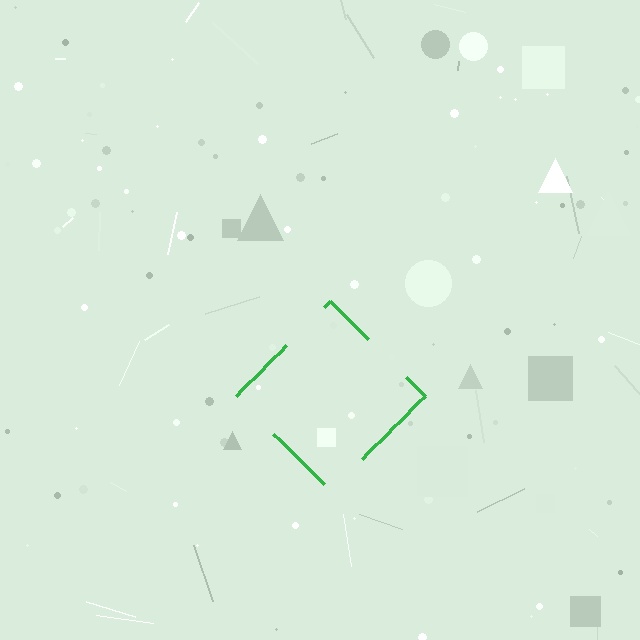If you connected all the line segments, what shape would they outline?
They would outline a diamond.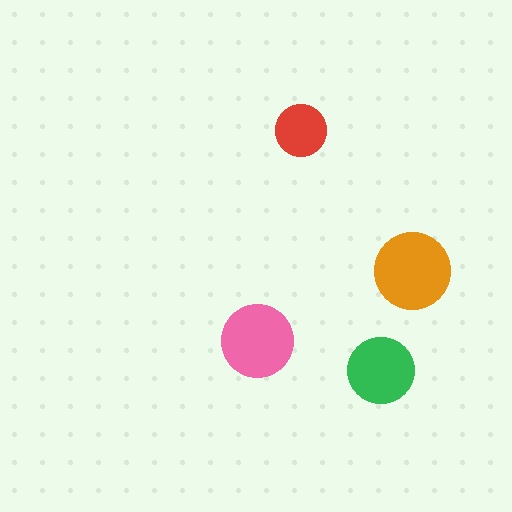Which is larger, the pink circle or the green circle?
The pink one.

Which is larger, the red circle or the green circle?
The green one.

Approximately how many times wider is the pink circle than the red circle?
About 1.5 times wider.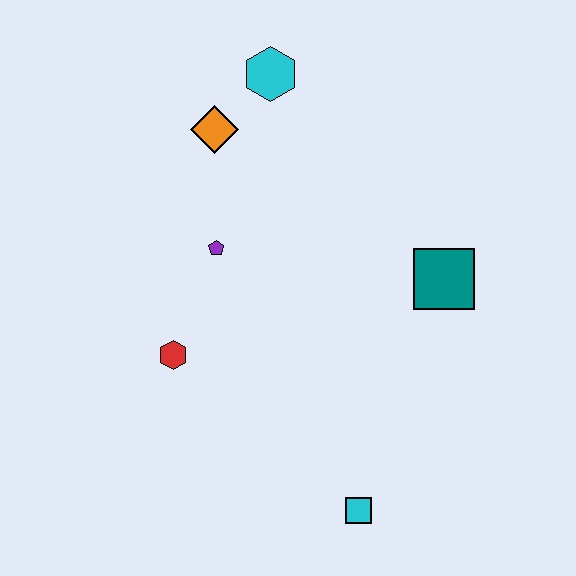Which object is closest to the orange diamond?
The cyan hexagon is closest to the orange diamond.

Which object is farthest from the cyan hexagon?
The cyan square is farthest from the cyan hexagon.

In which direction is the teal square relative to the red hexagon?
The teal square is to the right of the red hexagon.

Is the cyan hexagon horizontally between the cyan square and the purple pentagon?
Yes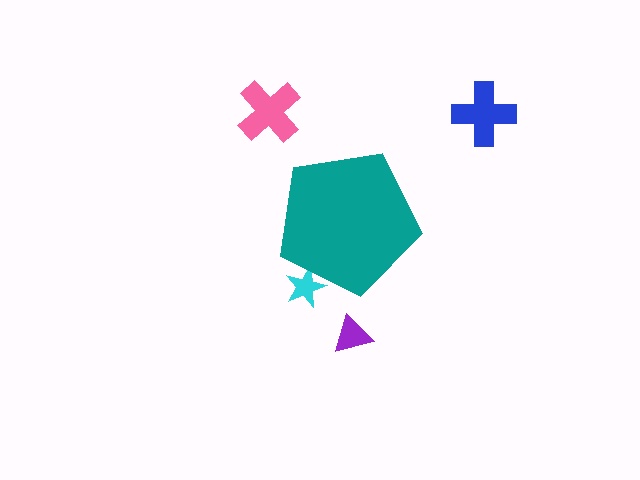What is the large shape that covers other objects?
A teal pentagon.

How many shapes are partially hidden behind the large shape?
1 shape is partially hidden.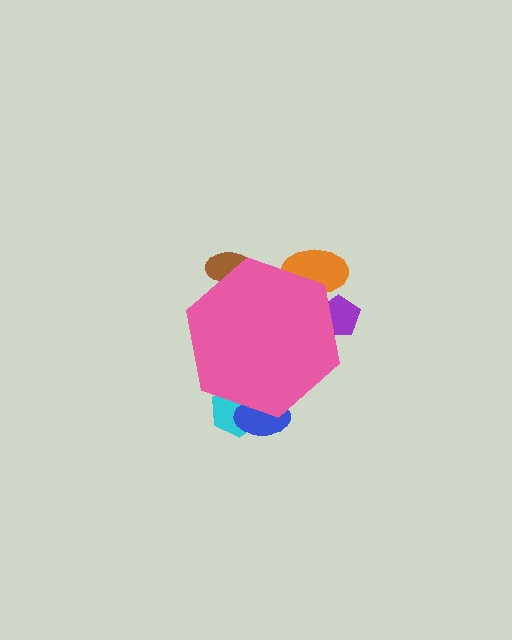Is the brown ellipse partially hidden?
Yes, the brown ellipse is partially hidden behind the pink hexagon.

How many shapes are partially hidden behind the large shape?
5 shapes are partially hidden.